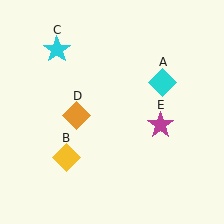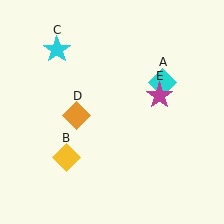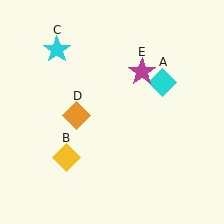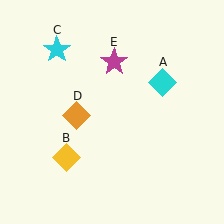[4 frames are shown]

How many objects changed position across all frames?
1 object changed position: magenta star (object E).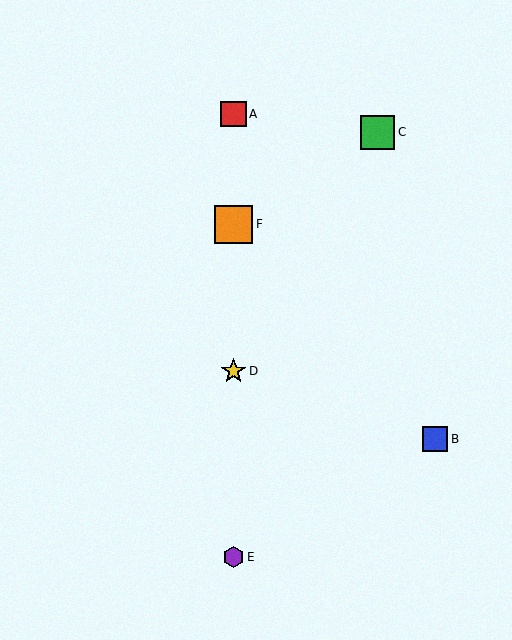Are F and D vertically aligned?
Yes, both are at x≈234.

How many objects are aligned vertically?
4 objects (A, D, E, F) are aligned vertically.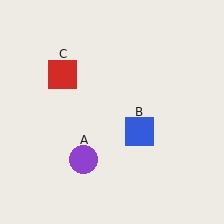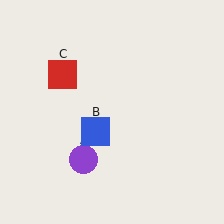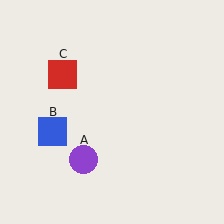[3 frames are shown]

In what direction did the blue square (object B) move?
The blue square (object B) moved left.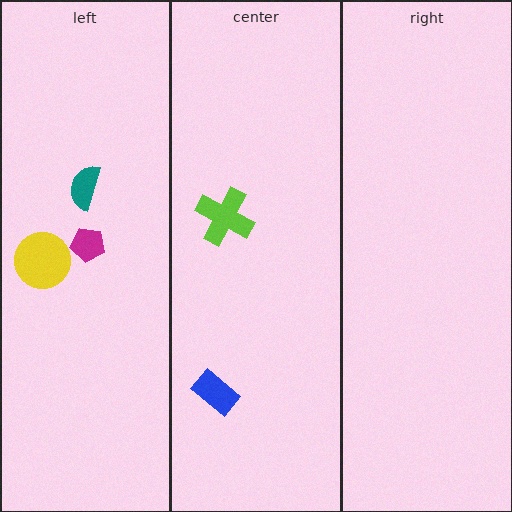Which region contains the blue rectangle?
The center region.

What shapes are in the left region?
The magenta pentagon, the yellow circle, the teal semicircle.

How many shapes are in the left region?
3.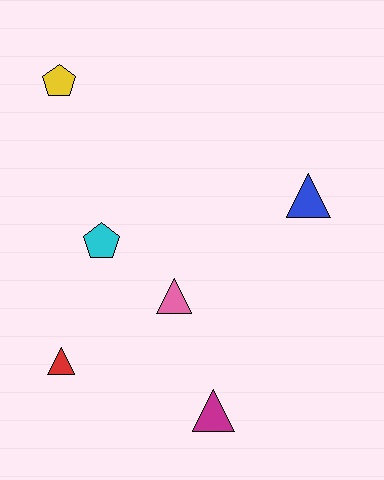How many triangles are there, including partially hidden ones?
There are 4 triangles.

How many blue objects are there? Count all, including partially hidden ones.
There is 1 blue object.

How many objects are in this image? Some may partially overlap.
There are 6 objects.